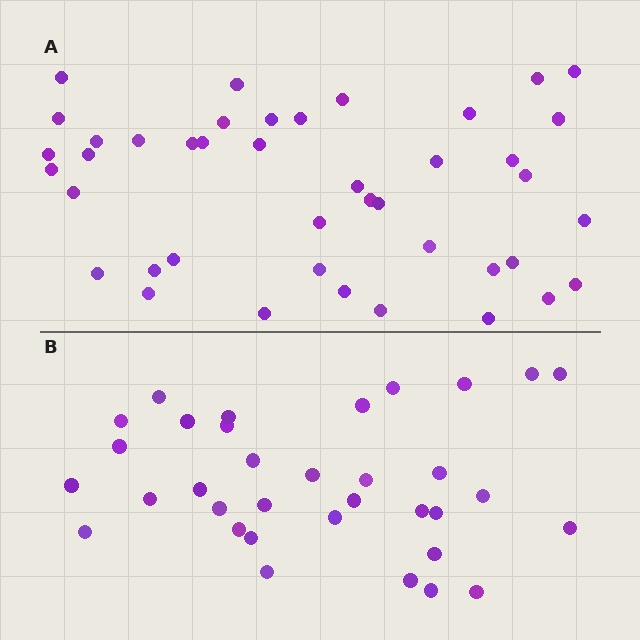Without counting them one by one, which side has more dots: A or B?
Region A (the top region) has more dots.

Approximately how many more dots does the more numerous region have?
Region A has roughly 8 or so more dots than region B.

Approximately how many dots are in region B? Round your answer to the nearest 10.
About 30 dots. (The exact count is 34, which rounds to 30.)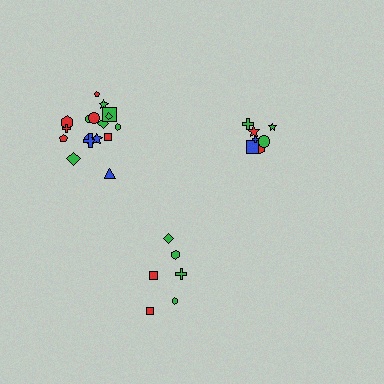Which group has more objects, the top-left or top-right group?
The top-left group.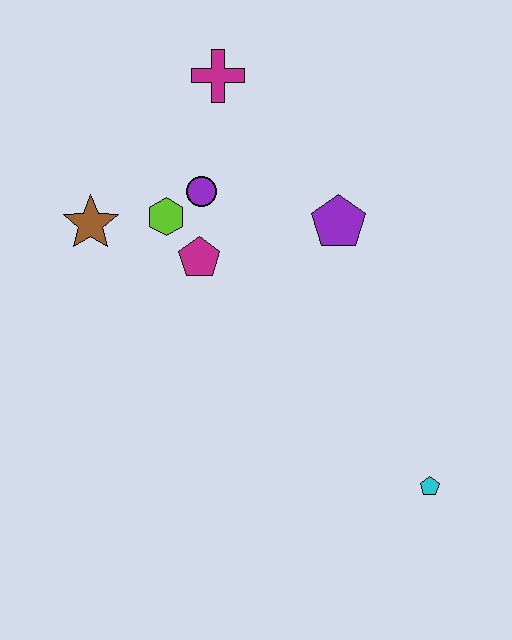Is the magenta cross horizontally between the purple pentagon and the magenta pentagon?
Yes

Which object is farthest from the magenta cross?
The cyan pentagon is farthest from the magenta cross.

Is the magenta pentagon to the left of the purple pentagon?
Yes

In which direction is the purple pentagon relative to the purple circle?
The purple pentagon is to the right of the purple circle.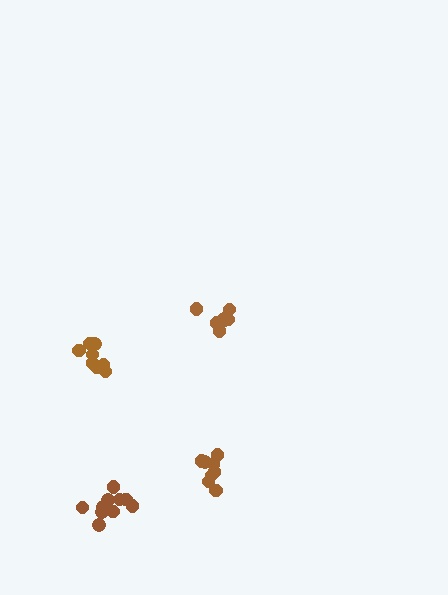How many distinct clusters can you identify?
There are 4 distinct clusters.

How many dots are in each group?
Group 1: 8 dots, Group 2: 7 dots, Group 3: 10 dots, Group 4: 8 dots (33 total).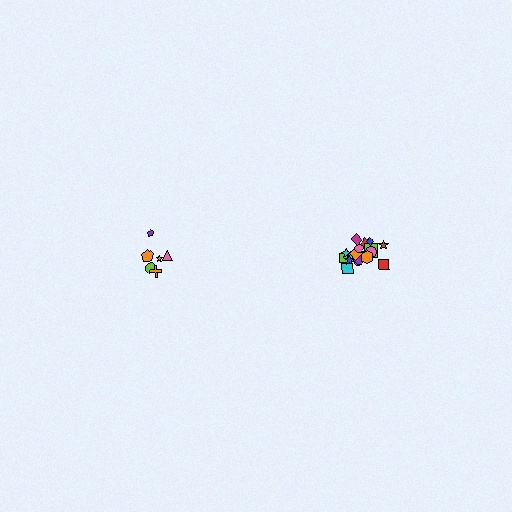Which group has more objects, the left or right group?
The right group.